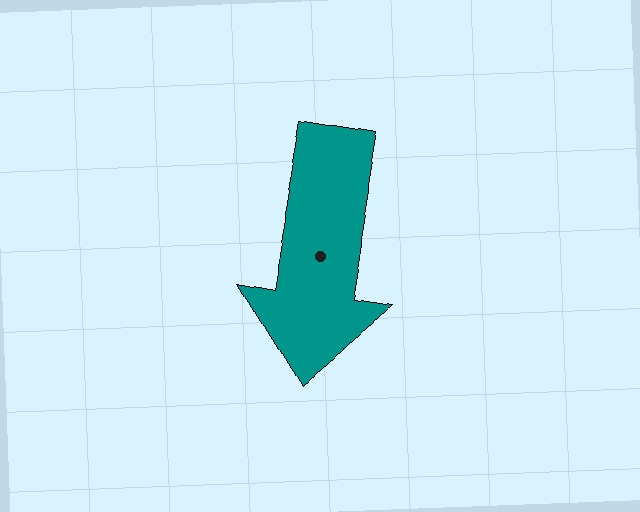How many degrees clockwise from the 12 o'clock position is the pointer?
Approximately 190 degrees.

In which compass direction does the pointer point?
South.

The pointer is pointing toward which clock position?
Roughly 6 o'clock.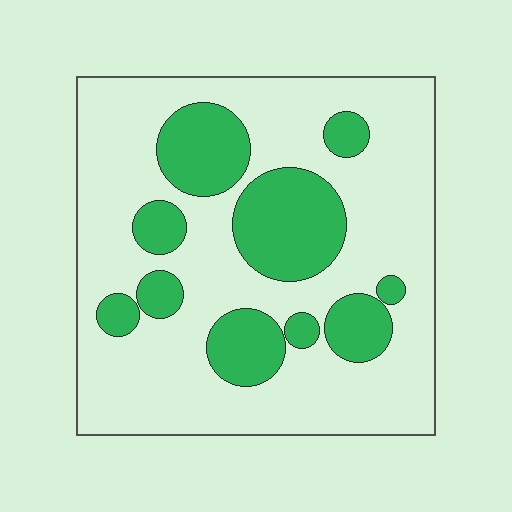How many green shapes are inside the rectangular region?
10.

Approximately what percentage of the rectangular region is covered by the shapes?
Approximately 25%.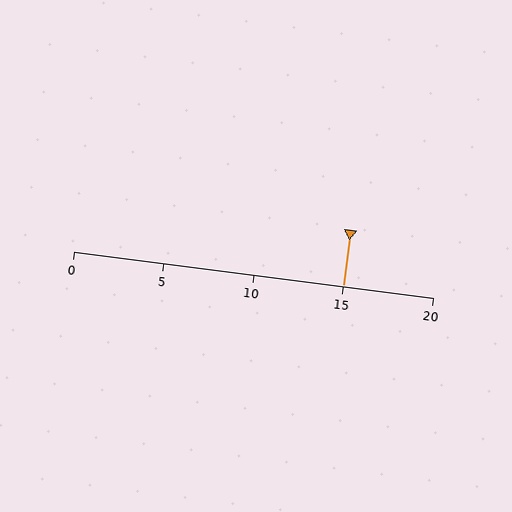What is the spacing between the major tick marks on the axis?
The major ticks are spaced 5 apart.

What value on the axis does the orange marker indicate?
The marker indicates approximately 15.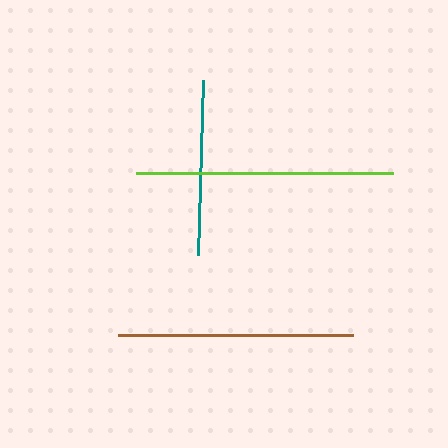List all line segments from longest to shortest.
From longest to shortest: lime, brown, teal.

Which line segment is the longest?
The lime line is the longest at approximately 257 pixels.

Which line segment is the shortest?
The teal line is the shortest at approximately 175 pixels.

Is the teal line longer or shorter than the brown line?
The brown line is longer than the teal line.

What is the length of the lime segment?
The lime segment is approximately 257 pixels long.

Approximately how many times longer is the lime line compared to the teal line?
The lime line is approximately 1.5 times the length of the teal line.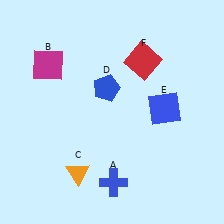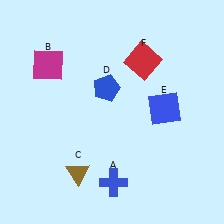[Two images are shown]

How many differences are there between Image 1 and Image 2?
There is 1 difference between the two images.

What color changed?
The triangle (C) changed from orange in Image 1 to brown in Image 2.